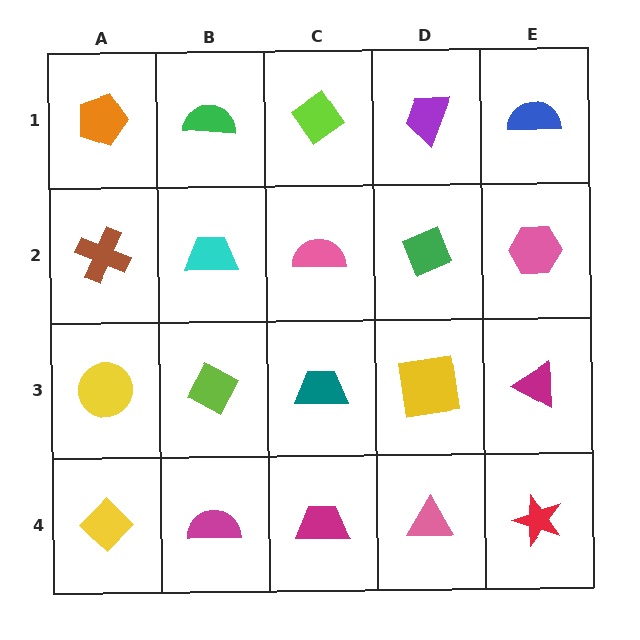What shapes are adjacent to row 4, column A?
A yellow circle (row 3, column A), a magenta semicircle (row 4, column B).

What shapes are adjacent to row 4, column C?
A teal trapezoid (row 3, column C), a magenta semicircle (row 4, column B), a pink triangle (row 4, column D).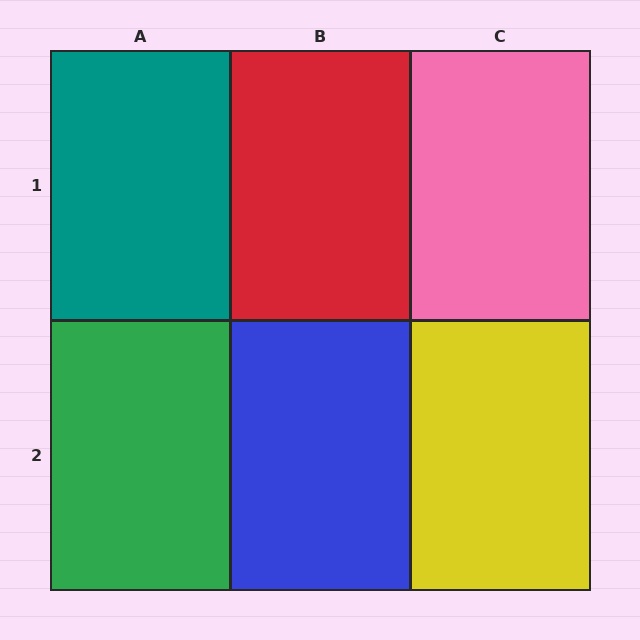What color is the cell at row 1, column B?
Red.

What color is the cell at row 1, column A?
Teal.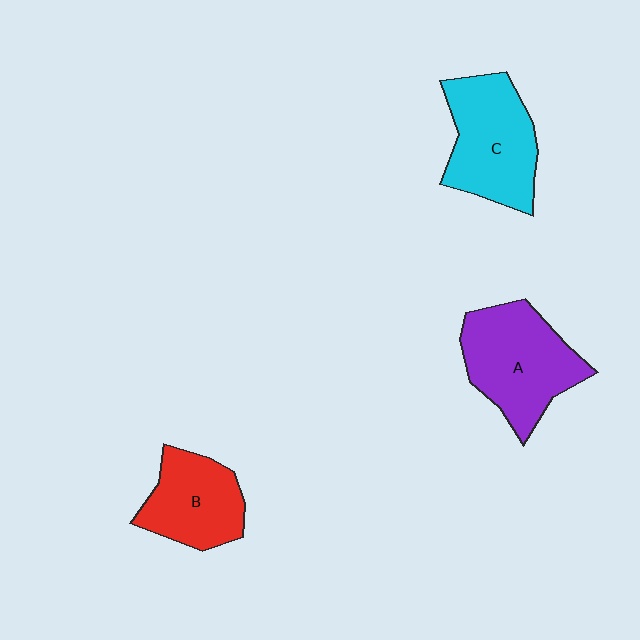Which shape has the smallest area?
Shape B (red).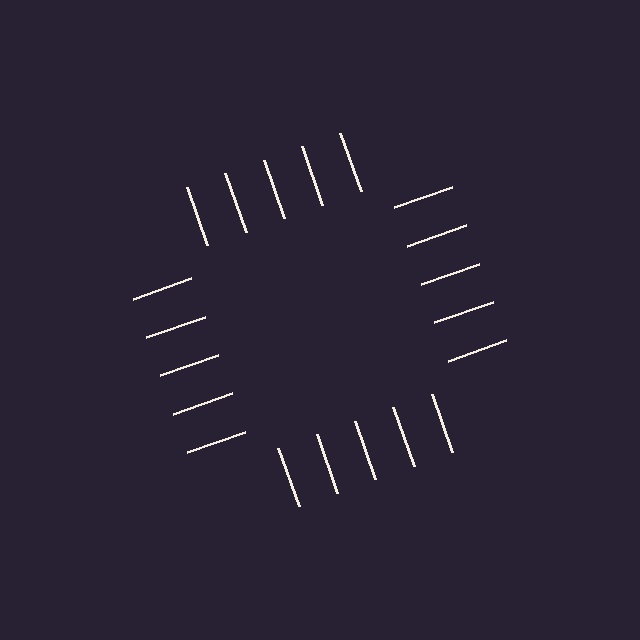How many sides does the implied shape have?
4 sides — the line-ends trace a square.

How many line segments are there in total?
20 — 5 along each of the 4 edges.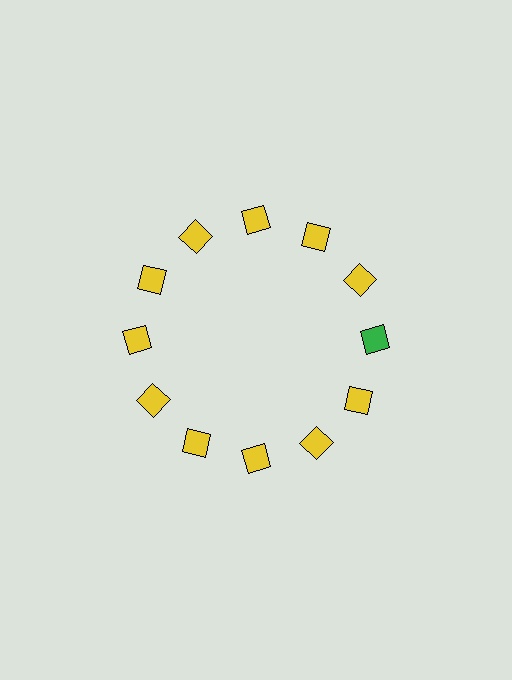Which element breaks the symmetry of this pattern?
The green square at roughly the 3 o'clock position breaks the symmetry. All other shapes are yellow squares.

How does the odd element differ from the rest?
It has a different color: green instead of yellow.